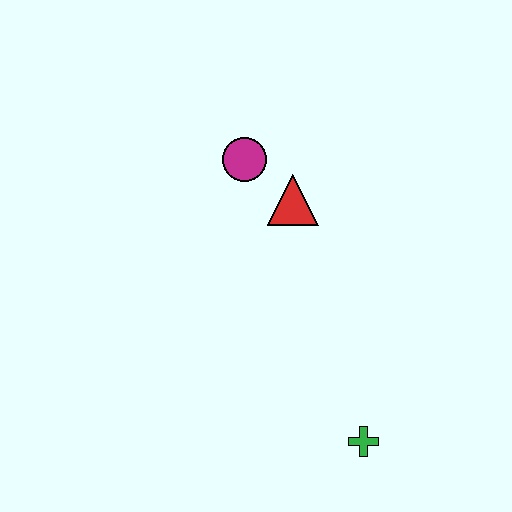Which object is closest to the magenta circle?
The red triangle is closest to the magenta circle.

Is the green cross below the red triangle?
Yes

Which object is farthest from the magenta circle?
The green cross is farthest from the magenta circle.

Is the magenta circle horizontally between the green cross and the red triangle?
No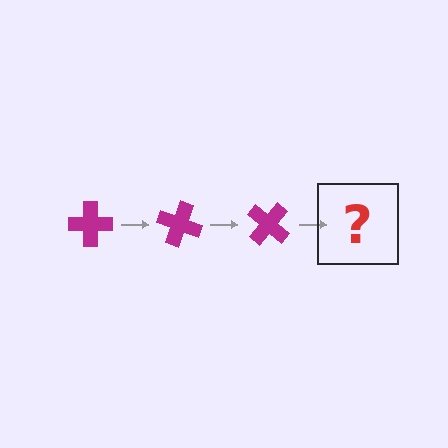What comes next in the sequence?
The next element should be a magenta cross rotated 60 degrees.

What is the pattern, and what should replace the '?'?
The pattern is that the cross rotates 20 degrees each step. The '?' should be a magenta cross rotated 60 degrees.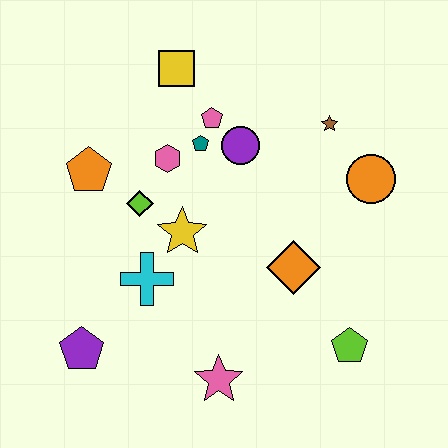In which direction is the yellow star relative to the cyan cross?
The yellow star is above the cyan cross.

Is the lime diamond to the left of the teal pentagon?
Yes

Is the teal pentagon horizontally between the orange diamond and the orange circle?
No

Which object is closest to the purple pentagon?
The cyan cross is closest to the purple pentagon.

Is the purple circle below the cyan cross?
No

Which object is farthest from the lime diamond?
The lime pentagon is farthest from the lime diamond.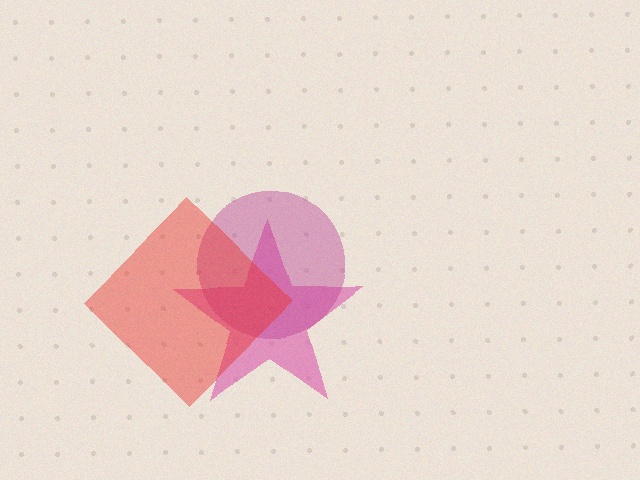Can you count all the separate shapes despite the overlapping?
Yes, there are 3 separate shapes.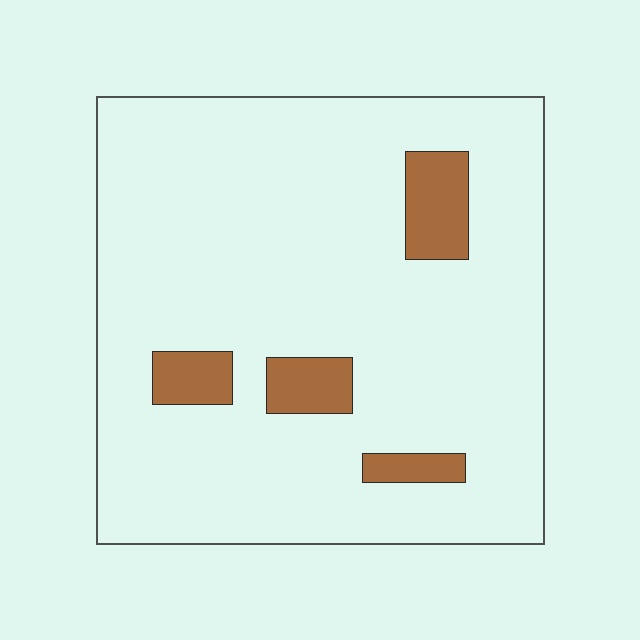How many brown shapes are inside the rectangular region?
4.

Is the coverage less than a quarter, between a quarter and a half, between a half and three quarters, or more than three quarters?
Less than a quarter.